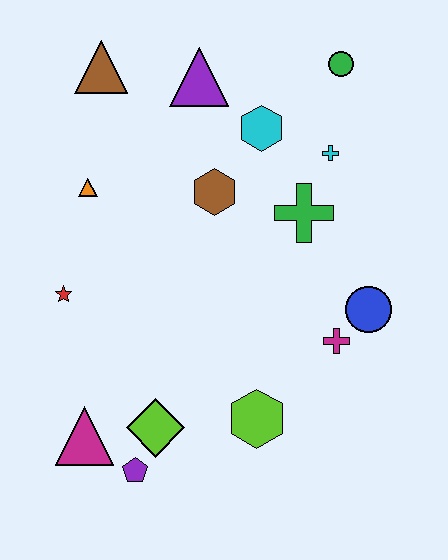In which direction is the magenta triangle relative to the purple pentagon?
The magenta triangle is to the left of the purple pentagon.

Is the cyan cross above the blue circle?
Yes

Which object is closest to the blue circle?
The magenta cross is closest to the blue circle.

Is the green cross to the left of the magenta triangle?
No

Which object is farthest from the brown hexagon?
The purple pentagon is farthest from the brown hexagon.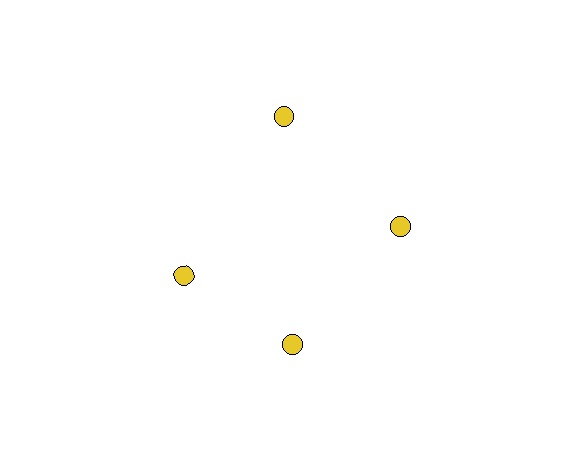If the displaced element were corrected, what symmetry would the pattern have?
It would have 4-fold rotational symmetry — the pattern would map onto itself every 90 degrees.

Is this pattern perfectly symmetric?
No. The 4 yellow circles are arranged in a ring, but one element near the 9 o'clock position is rotated out of alignment along the ring, breaking the 4-fold rotational symmetry.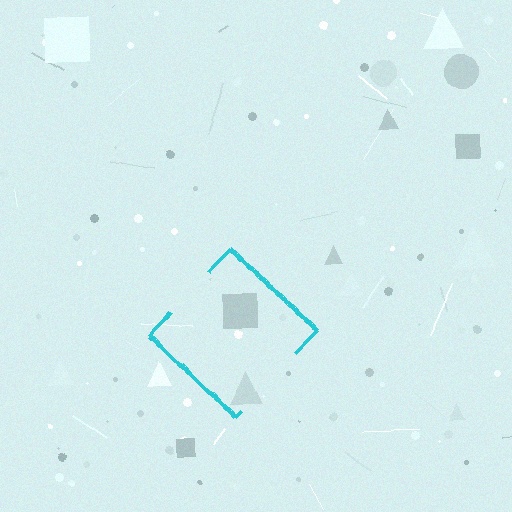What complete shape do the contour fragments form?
The contour fragments form a diamond.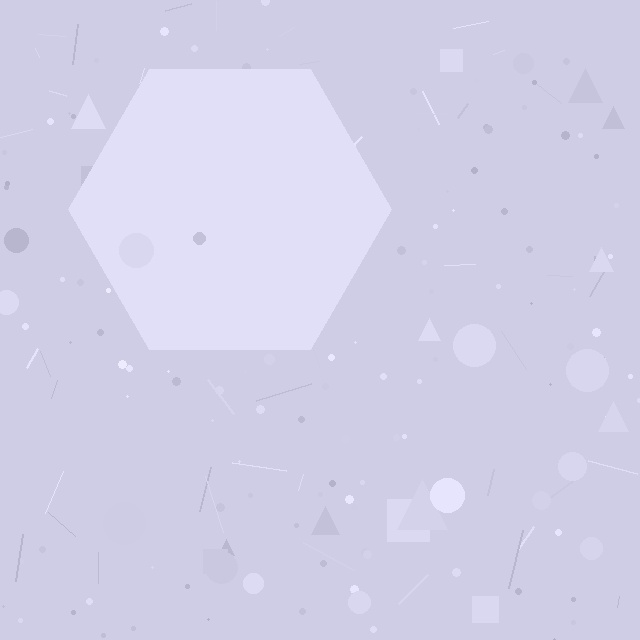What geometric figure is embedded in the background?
A hexagon is embedded in the background.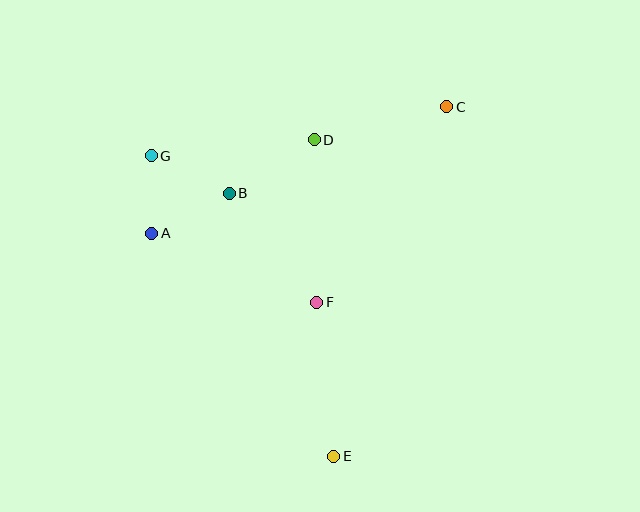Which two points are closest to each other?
Points A and G are closest to each other.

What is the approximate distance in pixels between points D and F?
The distance between D and F is approximately 162 pixels.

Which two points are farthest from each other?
Points C and E are farthest from each other.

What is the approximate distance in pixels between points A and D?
The distance between A and D is approximately 187 pixels.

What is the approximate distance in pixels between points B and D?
The distance between B and D is approximately 101 pixels.